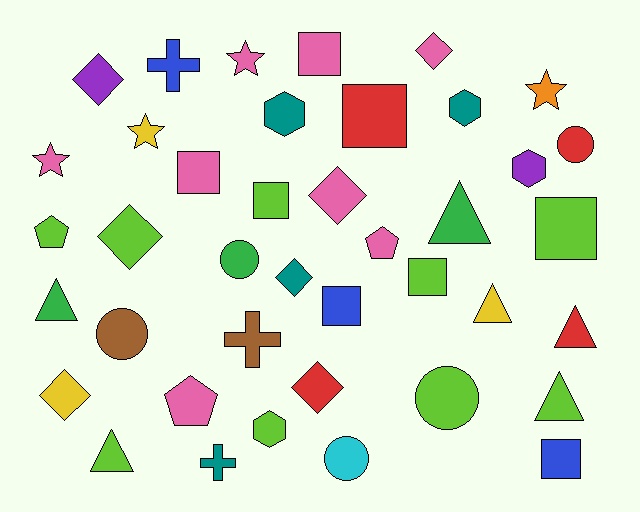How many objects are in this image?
There are 40 objects.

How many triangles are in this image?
There are 6 triangles.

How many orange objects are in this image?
There is 1 orange object.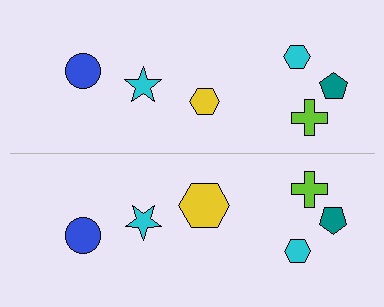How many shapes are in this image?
There are 12 shapes in this image.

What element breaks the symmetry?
The yellow hexagon on the bottom side has a different size than its mirror counterpart.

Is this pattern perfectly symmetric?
No, the pattern is not perfectly symmetric. The yellow hexagon on the bottom side has a different size than its mirror counterpart.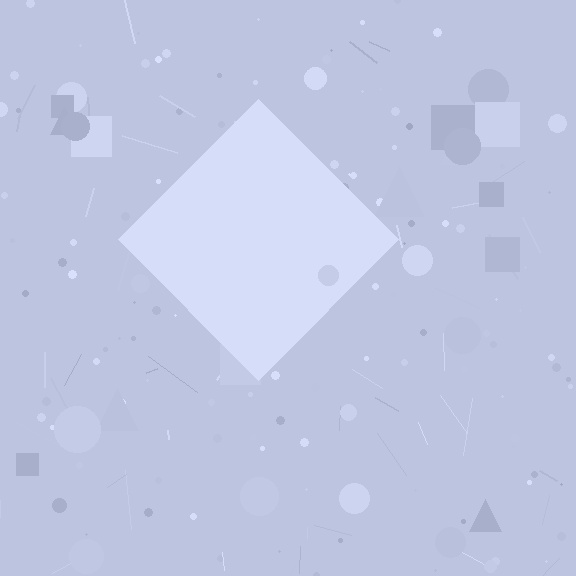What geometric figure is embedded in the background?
A diamond is embedded in the background.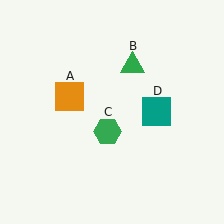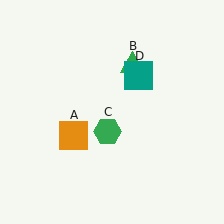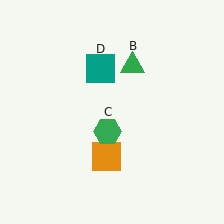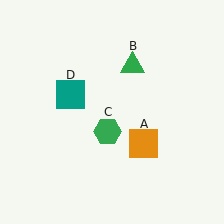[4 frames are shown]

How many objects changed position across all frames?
2 objects changed position: orange square (object A), teal square (object D).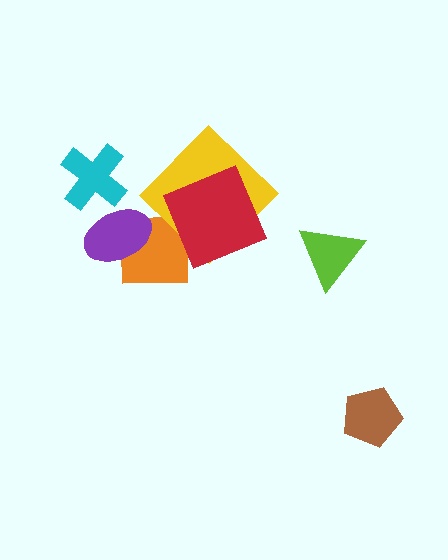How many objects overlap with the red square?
1 object overlaps with the red square.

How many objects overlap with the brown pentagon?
0 objects overlap with the brown pentagon.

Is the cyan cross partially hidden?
No, no other shape covers it.